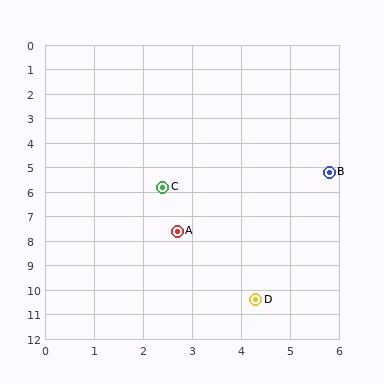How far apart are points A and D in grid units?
Points A and D are about 3.2 grid units apart.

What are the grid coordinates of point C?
Point C is at approximately (2.4, 5.8).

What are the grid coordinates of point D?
Point D is at approximately (4.3, 10.4).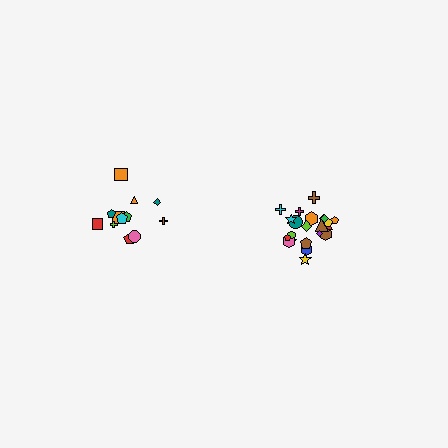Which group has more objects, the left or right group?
The right group.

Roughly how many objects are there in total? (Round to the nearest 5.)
Roughly 35 objects in total.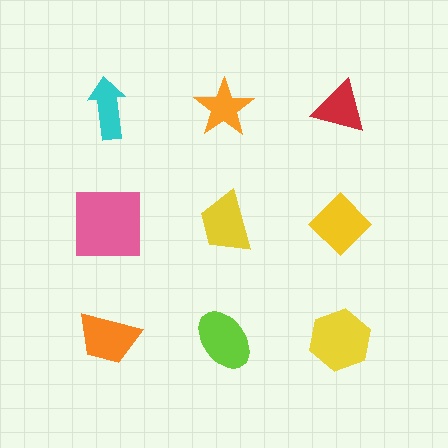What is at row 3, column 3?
A yellow hexagon.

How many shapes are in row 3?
3 shapes.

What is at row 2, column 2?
A yellow trapezoid.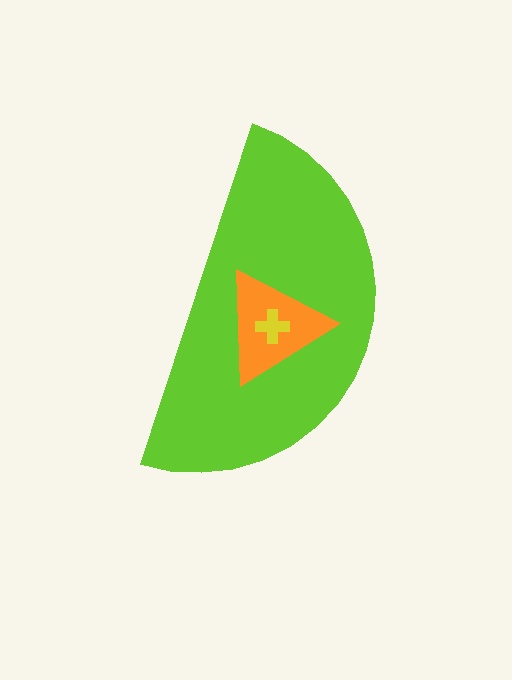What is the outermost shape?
The lime semicircle.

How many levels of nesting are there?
3.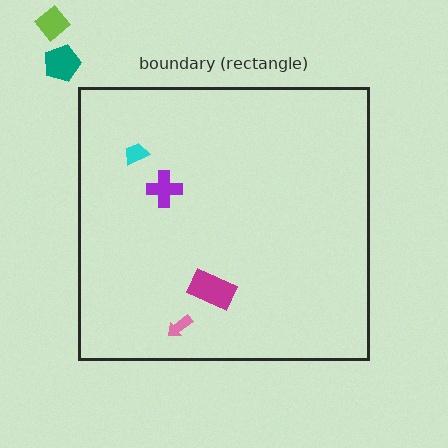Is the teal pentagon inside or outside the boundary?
Outside.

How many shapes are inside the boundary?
4 inside, 2 outside.